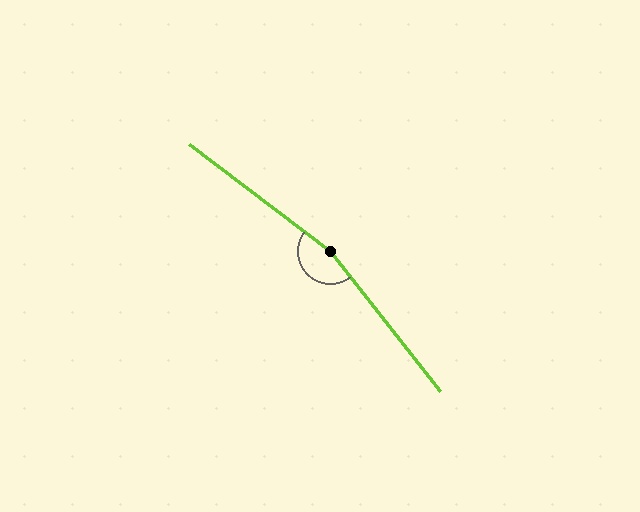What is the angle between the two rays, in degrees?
Approximately 165 degrees.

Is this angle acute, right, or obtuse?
It is obtuse.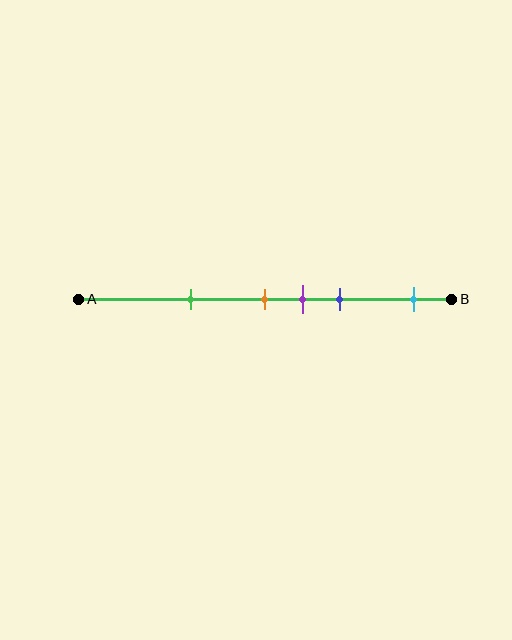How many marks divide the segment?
There are 5 marks dividing the segment.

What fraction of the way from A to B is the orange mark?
The orange mark is approximately 50% (0.5) of the way from A to B.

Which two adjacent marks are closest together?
The orange and purple marks are the closest adjacent pair.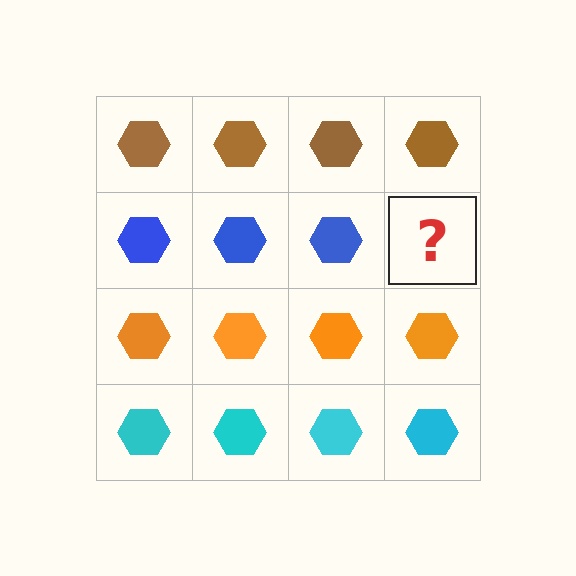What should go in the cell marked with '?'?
The missing cell should contain a blue hexagon.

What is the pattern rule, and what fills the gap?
The rule is that each row has a consistent color. The gap should be filled with a blue hexagon.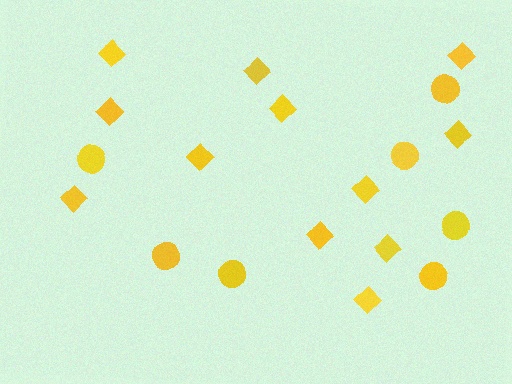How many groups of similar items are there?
There are 2 groups: one group of diamonds (12) and one group of circles (7).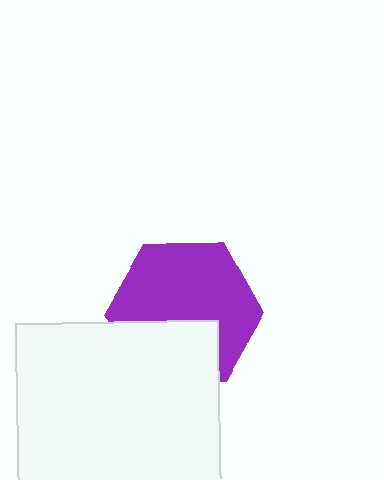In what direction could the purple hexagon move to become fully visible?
The purple hexagon could move up. That would shift it out from behind the white square entirely.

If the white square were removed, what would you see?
You would see the complete purple hexagon.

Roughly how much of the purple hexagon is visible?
About half of it is visible (roughly 65%).